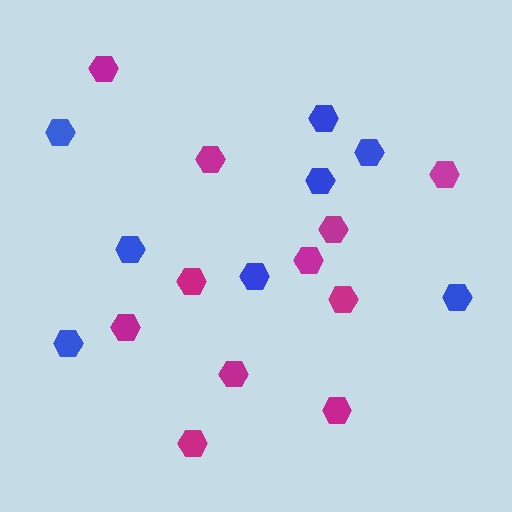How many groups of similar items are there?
There are 2 groups: one group of blue hexagons (8) and one group of magenta hexagons (11).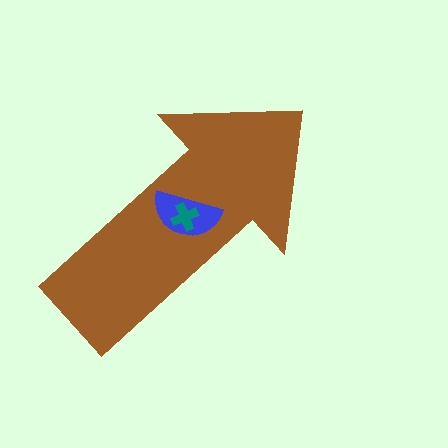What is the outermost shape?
The brown arrow.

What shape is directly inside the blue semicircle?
The teal cross.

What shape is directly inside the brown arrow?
The blue semicircle.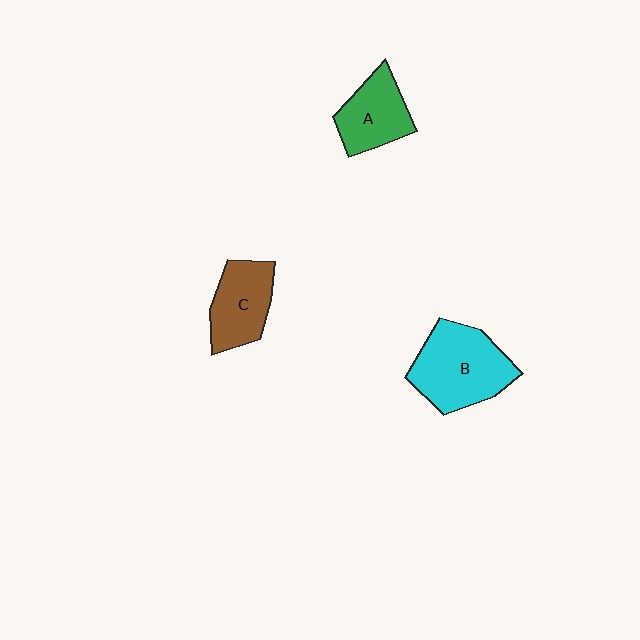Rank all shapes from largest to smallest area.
From largest to smallest: B (cyan), C (brown), A (green).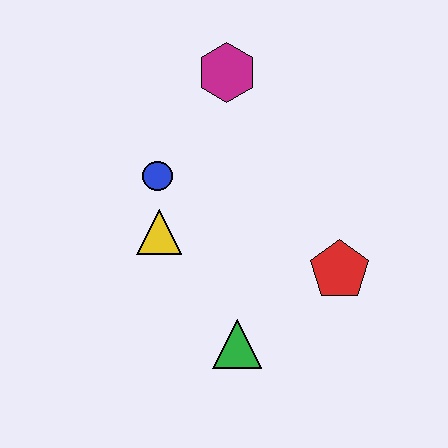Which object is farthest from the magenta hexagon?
The green triangle is farthest from the magenta hexagon.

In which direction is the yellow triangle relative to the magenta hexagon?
The yellow triangle is below the magenta hexagon.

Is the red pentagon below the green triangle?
No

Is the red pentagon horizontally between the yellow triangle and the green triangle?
No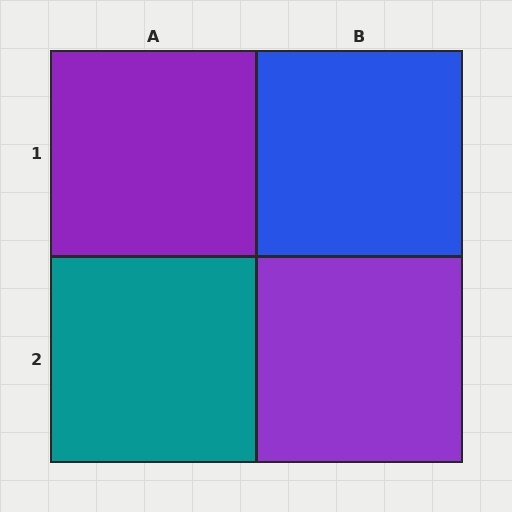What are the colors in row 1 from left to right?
Purple, blue.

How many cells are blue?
1 cell is blue.